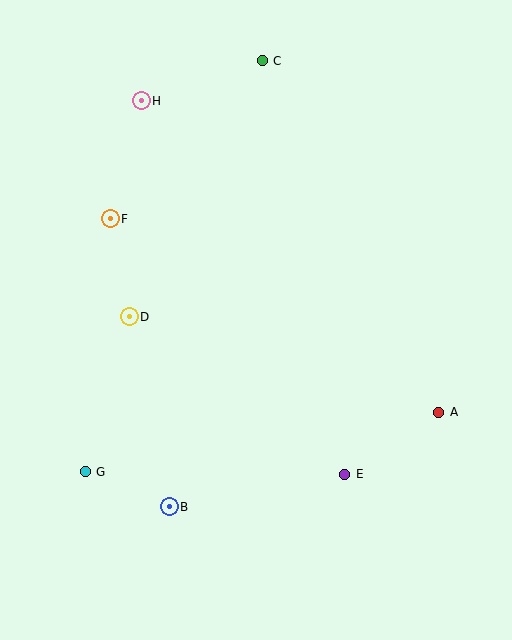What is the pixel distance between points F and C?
The distance between F and C is 219 pixels.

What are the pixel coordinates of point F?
Point F is at (110, 219).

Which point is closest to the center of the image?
Point D at (129, 317) is closest to the center.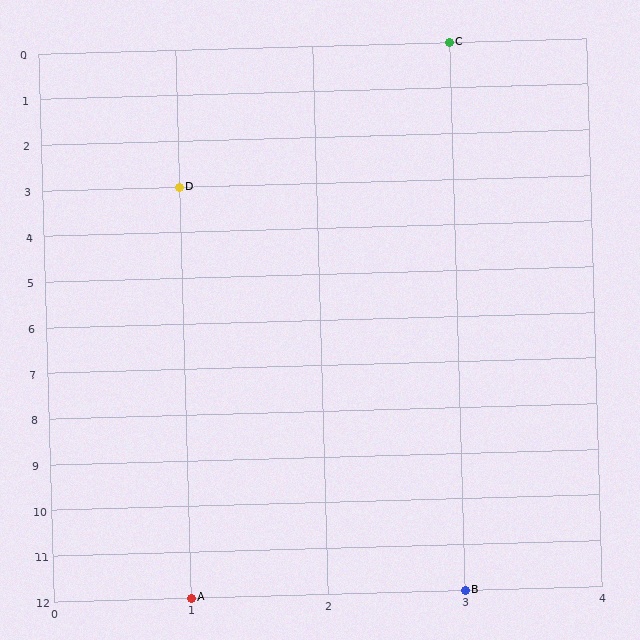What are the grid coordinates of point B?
Point B is at grid coordinates (3, 12).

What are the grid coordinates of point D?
Point D is at grid coordinates (1, 3).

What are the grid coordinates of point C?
Point C is at grid coordinates (3, 0).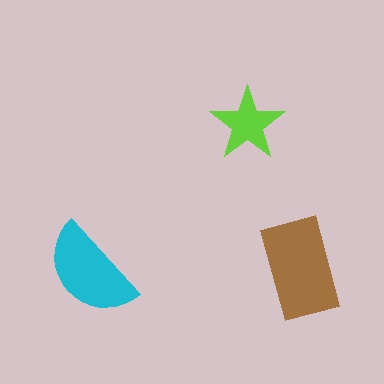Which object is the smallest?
The lime star.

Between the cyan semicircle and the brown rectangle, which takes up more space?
The brown rectangle.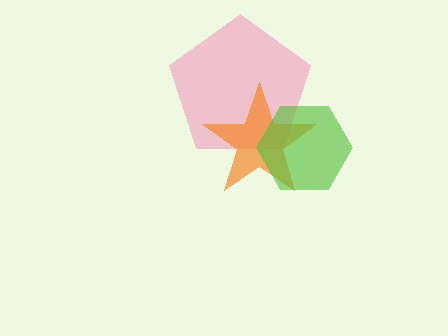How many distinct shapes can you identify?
There are 3 distinct shapes: a pink pentagon, an orange star, a lime hexagon.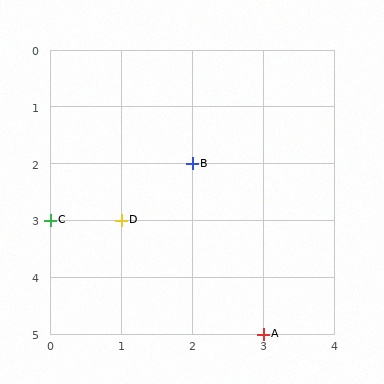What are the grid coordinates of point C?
Point C is at grid coordinates (0, 3).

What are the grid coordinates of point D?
Point D is at grid coordinates (1, 3).